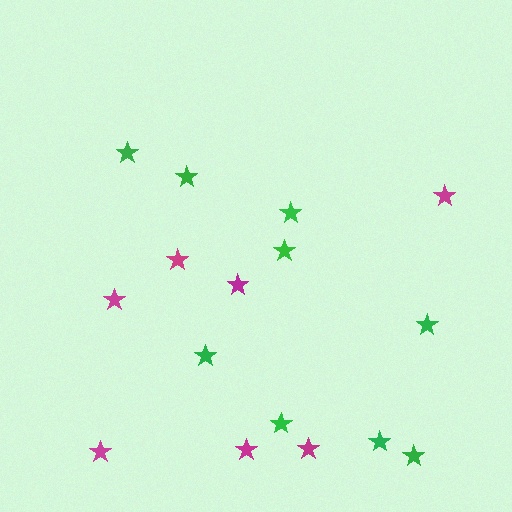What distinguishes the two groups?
There are 2 groups: one group of magenta stars (7) and one group of green stars (9).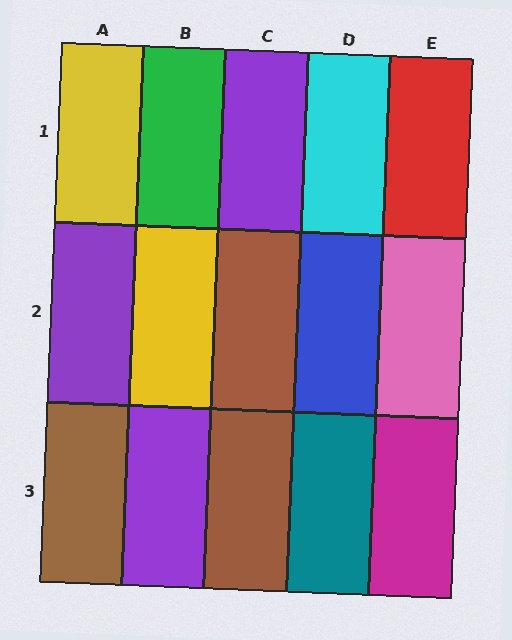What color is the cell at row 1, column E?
Red.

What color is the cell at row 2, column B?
Yellow.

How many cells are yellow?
2 cells are yellow.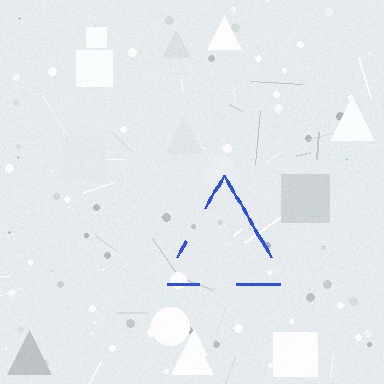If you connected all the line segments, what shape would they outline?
They would outline a triangle.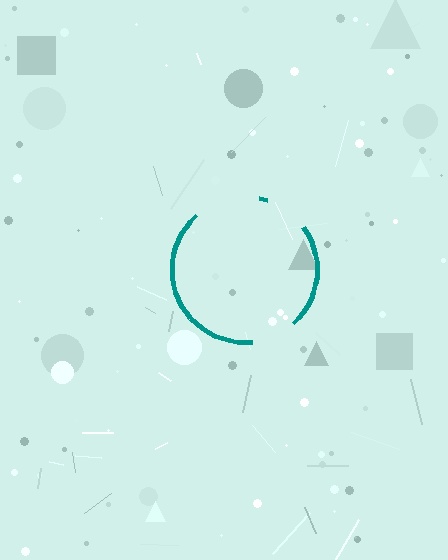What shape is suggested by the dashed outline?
The dashed outline suggests a circle.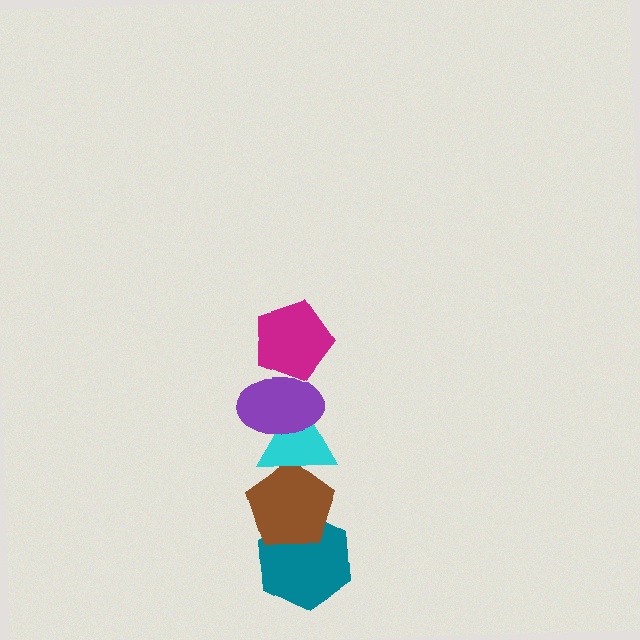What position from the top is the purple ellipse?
The purple ellipse is 2nd from the top.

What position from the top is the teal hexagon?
The teal hexagon is 5th from the top.